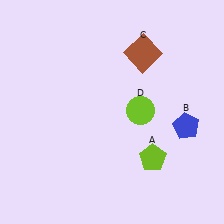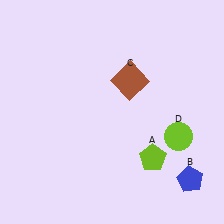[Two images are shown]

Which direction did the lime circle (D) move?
The lime circle (D) moved right.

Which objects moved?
The objects that moved are: the blue pentagon (B), the brown square (C), the lime circle (D).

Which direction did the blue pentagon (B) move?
The blue pentagon (B) moved down.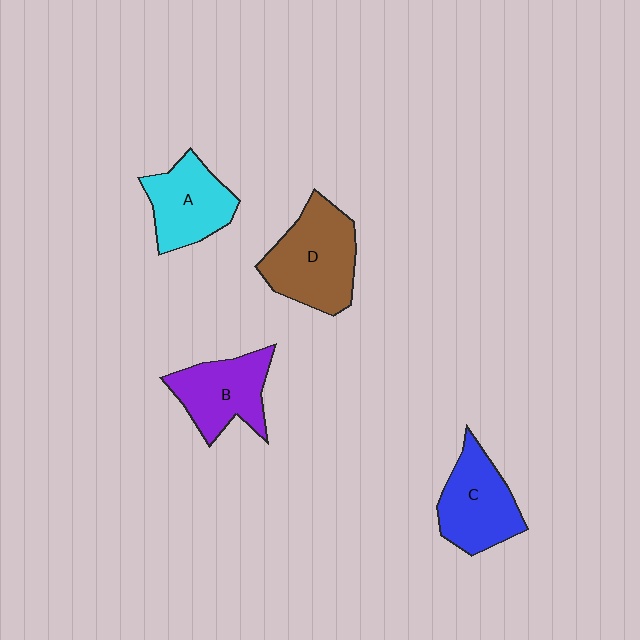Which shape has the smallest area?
Shape A (cyan).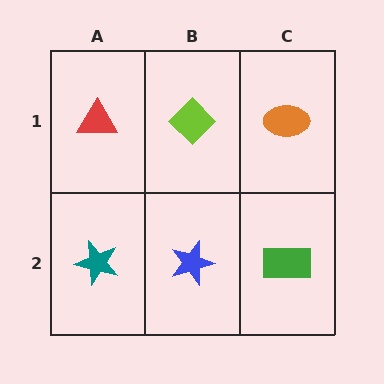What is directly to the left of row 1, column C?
A lime diamond.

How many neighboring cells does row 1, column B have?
3.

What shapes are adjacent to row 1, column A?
A teal star (row 2, column A), a lime diamond (row 1, column B).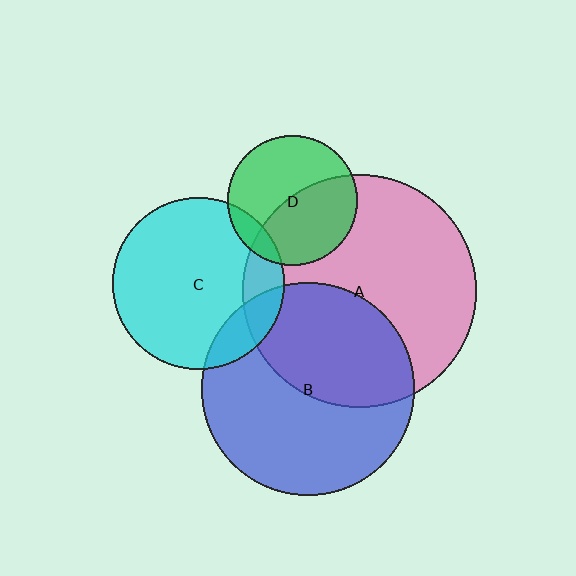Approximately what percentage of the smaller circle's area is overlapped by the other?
Approximately 50%.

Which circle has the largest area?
Circle A (pink).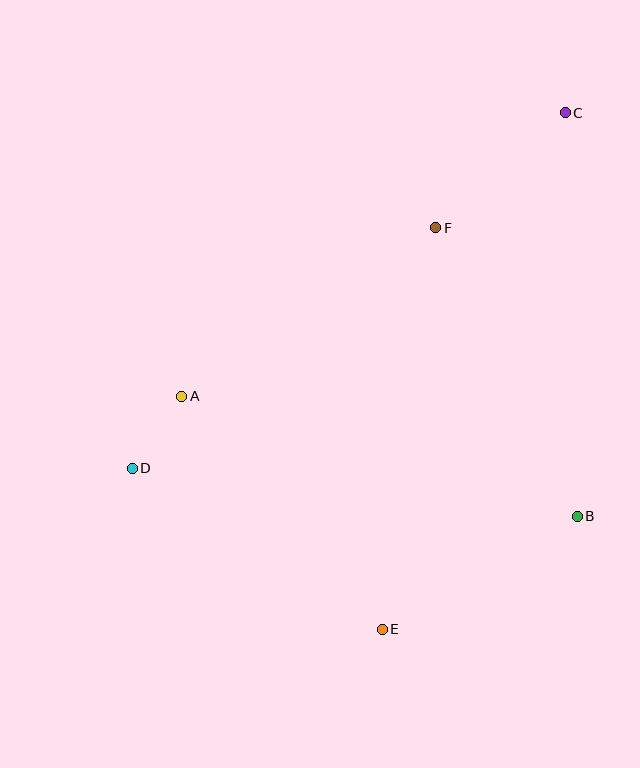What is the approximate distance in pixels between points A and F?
The distance between A and F is approximately 305 pixels.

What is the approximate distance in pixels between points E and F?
The distance between E and F is approximately 405 pixels.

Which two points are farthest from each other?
Points C and D are farthest from each other.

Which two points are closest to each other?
Points A and D are closest to each other.